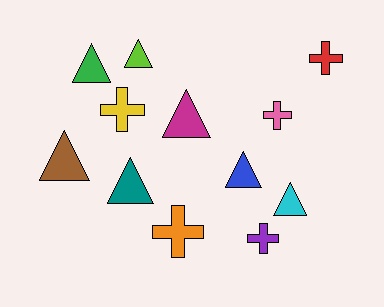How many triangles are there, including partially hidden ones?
There are 7 triangles.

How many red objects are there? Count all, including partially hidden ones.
There is 1 red object.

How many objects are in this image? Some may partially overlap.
There are 12 objects.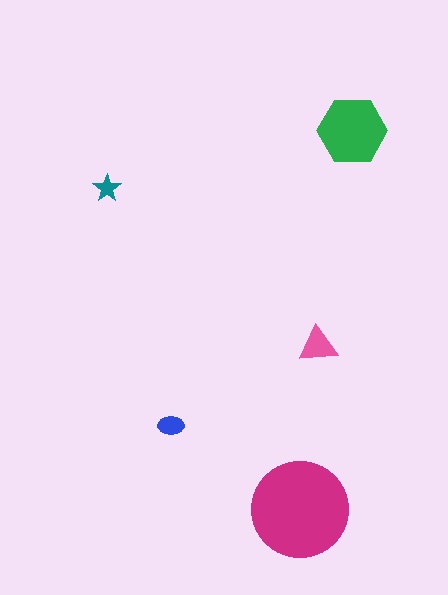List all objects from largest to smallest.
The magenta circle, the green hexagon, the pink triangle, the blue ellipse, the teal star.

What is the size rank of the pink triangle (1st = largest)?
3rd.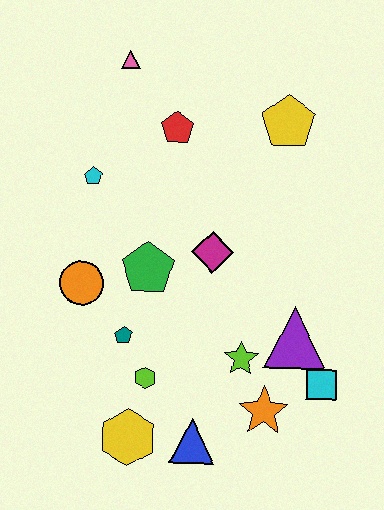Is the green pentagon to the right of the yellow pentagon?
No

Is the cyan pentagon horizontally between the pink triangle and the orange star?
No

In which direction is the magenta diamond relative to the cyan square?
The magenta diamond is above the cyan square.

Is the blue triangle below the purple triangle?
Yes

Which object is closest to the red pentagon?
The pink triangle is closest to the red pentagon.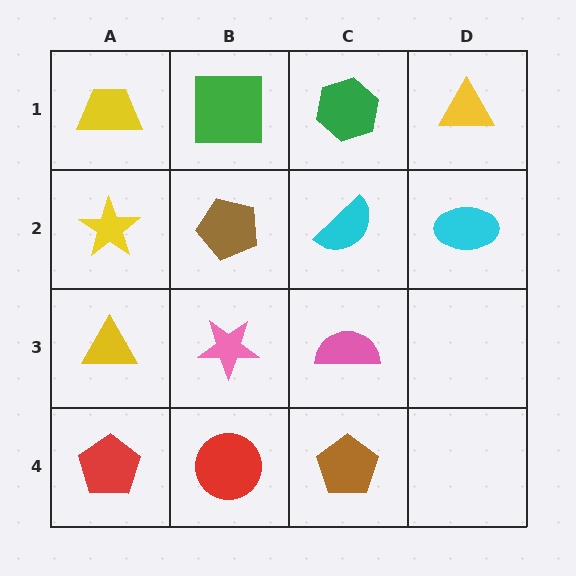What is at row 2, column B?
A brown pentagon.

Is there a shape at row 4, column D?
No, that cell is empty.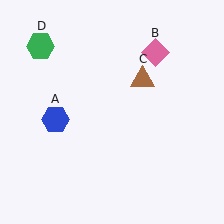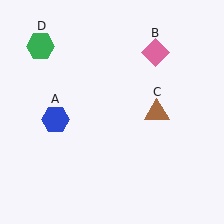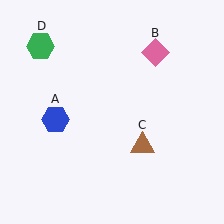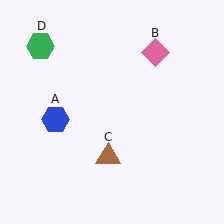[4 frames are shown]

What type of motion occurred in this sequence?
The brown triangle (object C) rotated clockwise around the center of the scene.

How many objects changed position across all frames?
1 object changed position: brown triangle (object C).